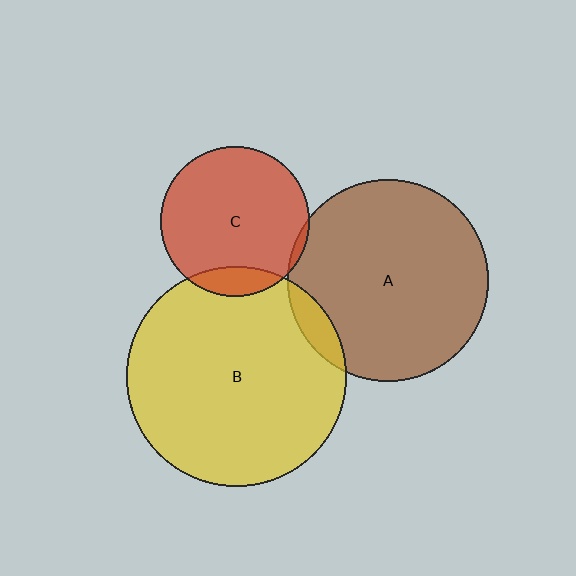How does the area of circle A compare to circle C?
Approximately 1.8 times.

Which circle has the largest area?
Circle B (yellow).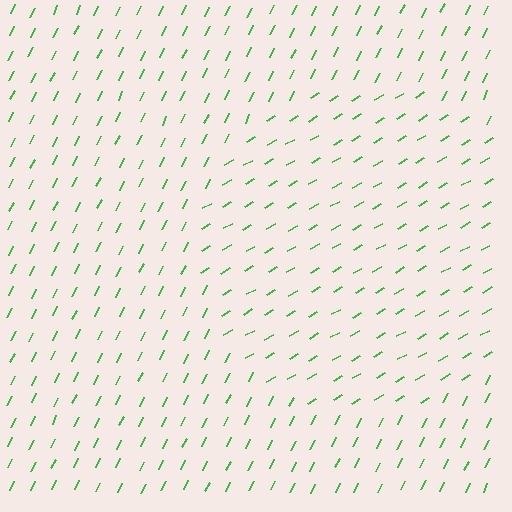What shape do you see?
I see a circle.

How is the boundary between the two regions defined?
The boundary is defined purely by a change in line orientation (approximately 34 degrees difference). All lines are the same color and thickness.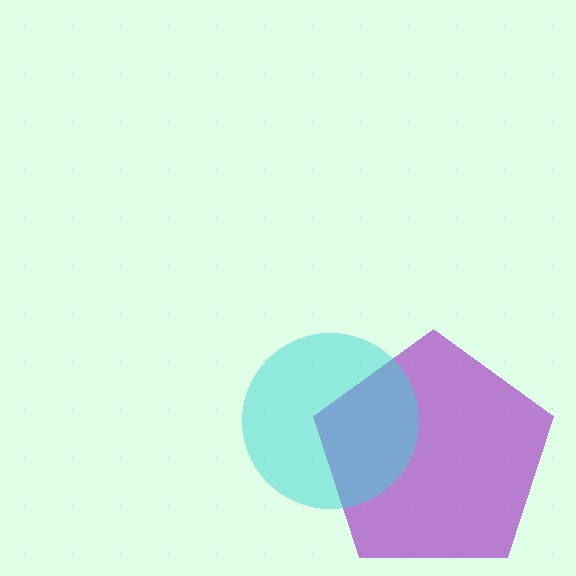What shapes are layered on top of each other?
The layered shapes are: a purple pentagon, a cyan circle.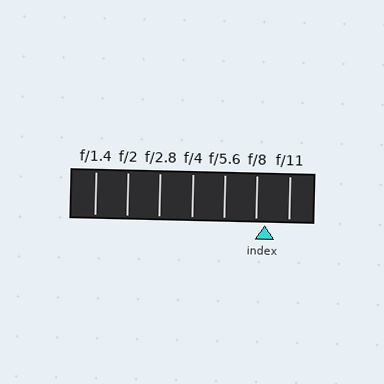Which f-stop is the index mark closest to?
The index mark is closest to f/8.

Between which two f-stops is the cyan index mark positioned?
The index mark is between f/8 and f/11.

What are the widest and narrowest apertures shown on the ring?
The widest aperture shown is f/1.4 and the narrowest is f/11.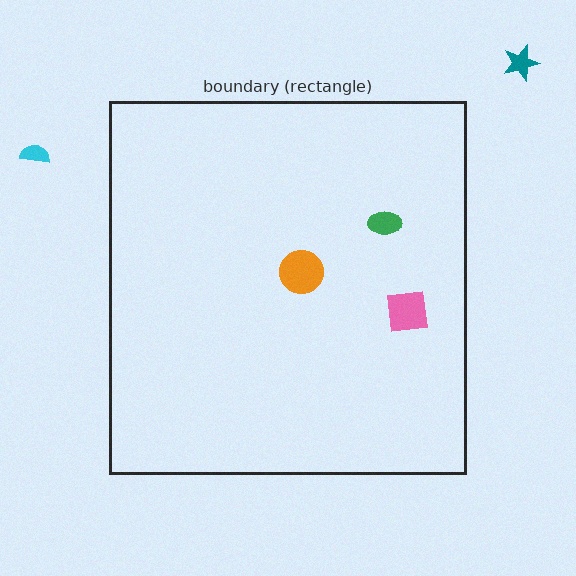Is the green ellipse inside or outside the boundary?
Inside.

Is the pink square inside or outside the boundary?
Inside.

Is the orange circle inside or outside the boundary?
Inside.